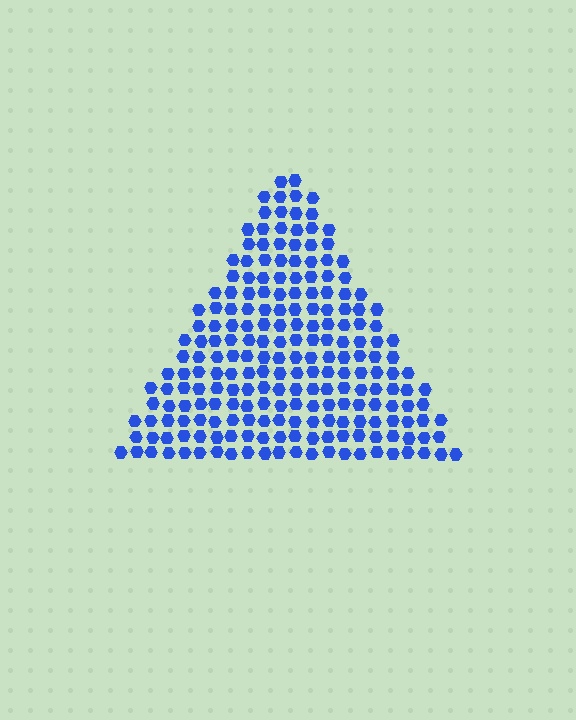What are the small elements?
The small elements are hexagons.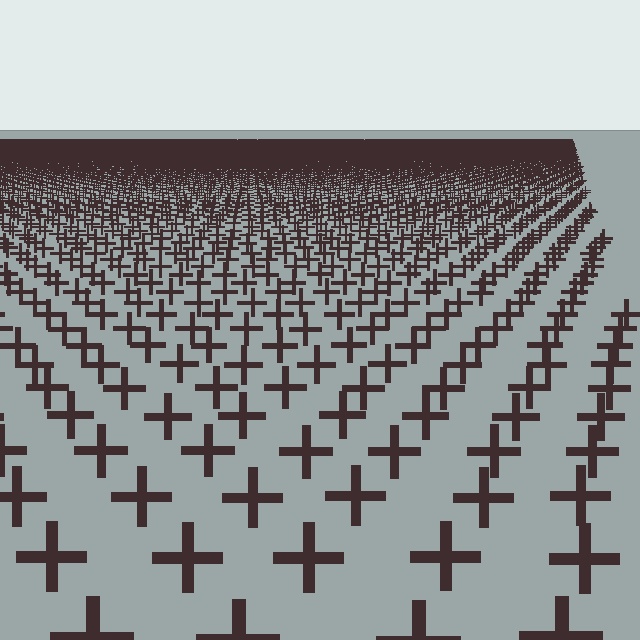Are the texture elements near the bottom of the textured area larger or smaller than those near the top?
Larger. Near the bottom, elements are closer to the viewer and appear at a bigger on-screen size.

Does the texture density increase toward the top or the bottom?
Density increases toward the top.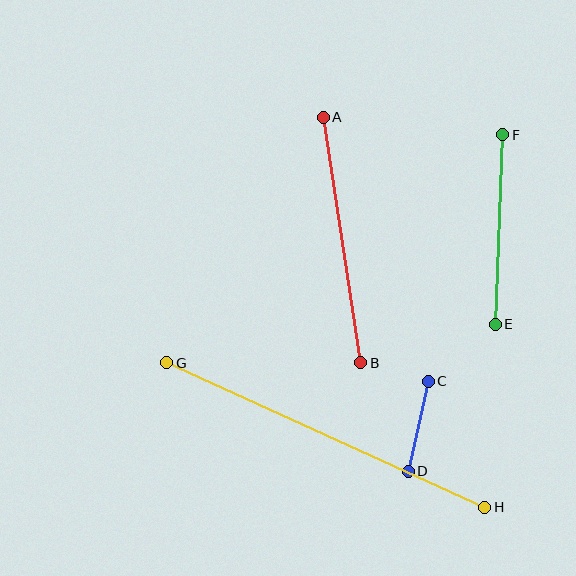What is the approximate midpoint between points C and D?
The midpoint is at approximately (418, 426) pixels.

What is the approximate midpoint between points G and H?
The midpoint is at approximately (326, 435) pixels.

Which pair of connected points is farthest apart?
Points G and H are farthest apart.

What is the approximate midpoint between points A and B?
The midpoint is at approximately (342, 240) pixels.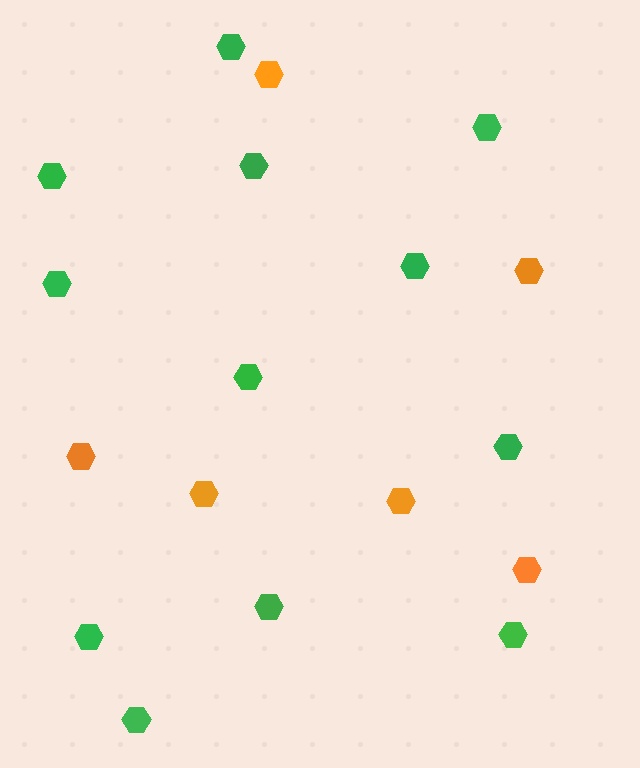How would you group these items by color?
There are 2 groups: one group of orange hexagons (6) and one group of green hexagons (12).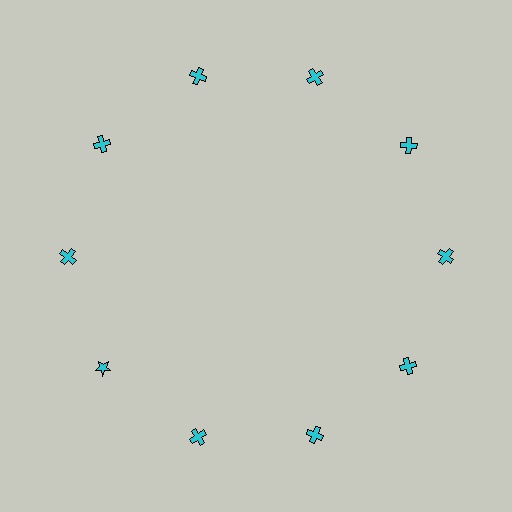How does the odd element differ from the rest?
It has a different shape: star instead of cross.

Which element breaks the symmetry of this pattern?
The cyan star at roughly the 8 o'clock position breaks the symmetry. All other shapes are cyan crosses.